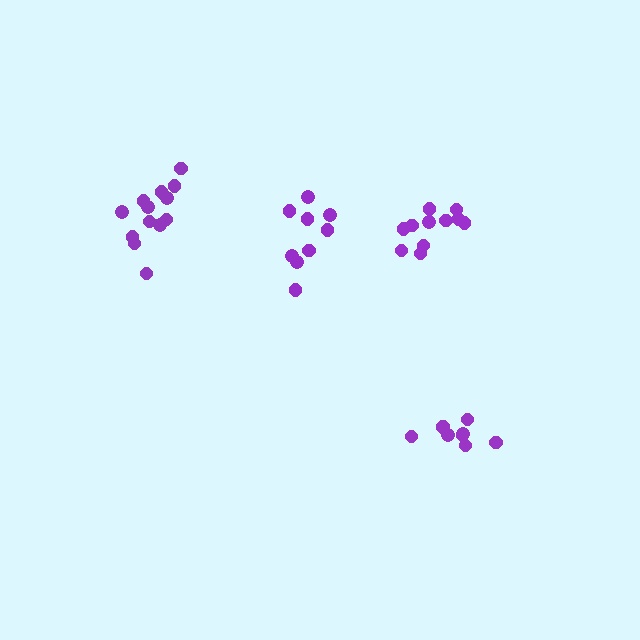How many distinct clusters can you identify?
There are 4 distinct clusters.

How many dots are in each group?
Group 1: 13 dots, Group 2: 9 dots, Group 3: 11 dots, Group 4: 9 dots (42 total).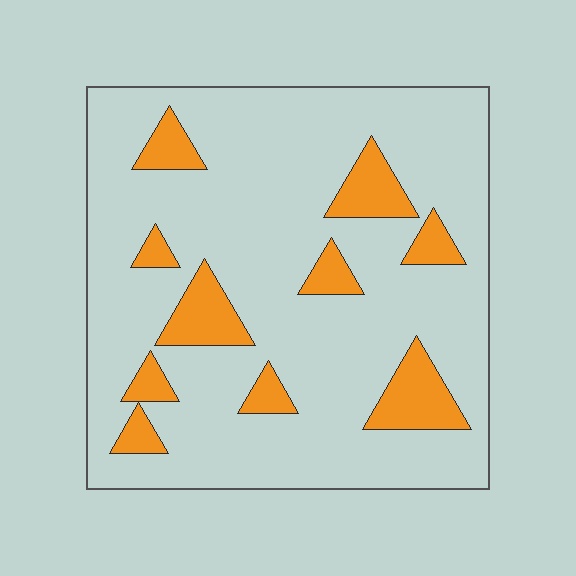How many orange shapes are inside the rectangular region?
10.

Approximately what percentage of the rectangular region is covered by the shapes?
Approximately 15%.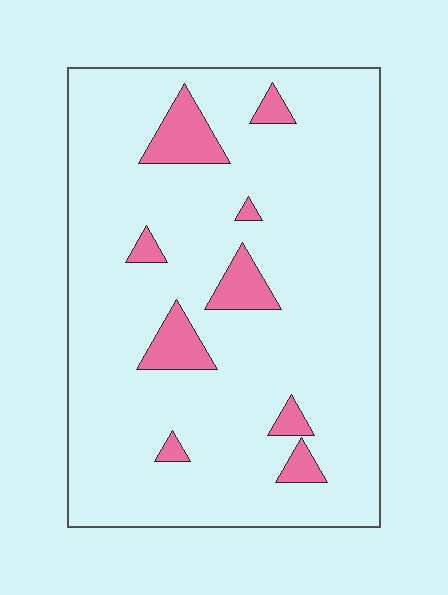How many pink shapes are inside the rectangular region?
9.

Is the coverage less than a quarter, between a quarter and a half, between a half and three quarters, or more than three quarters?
Less than a quarter.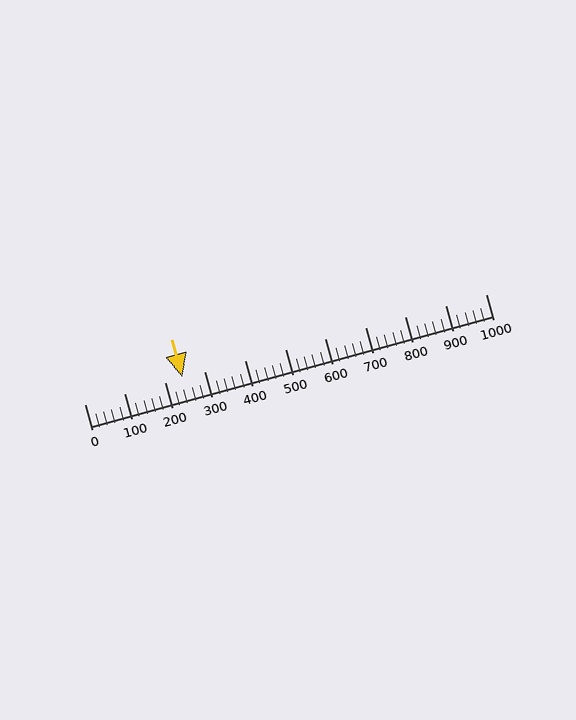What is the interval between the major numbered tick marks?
The major tick marks are spaced 100 units apart.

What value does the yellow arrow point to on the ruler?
The yellow arrow points to approximately 244.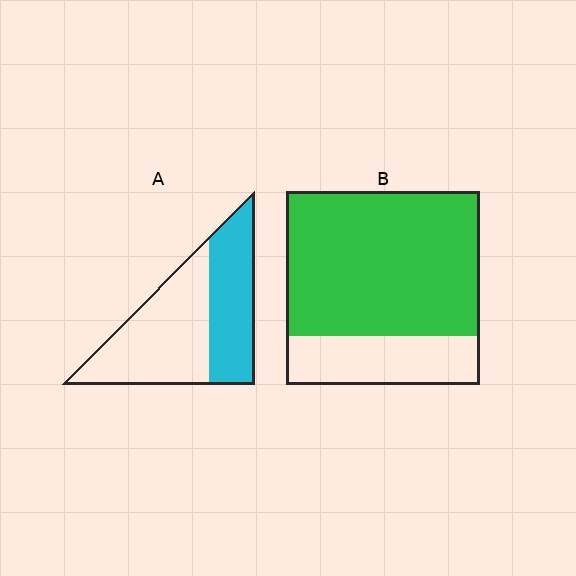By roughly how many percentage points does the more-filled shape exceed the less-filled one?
By roughly 35 percentage points (B over A).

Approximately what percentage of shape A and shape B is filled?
A is approximately 40% and B is approximately 75%.